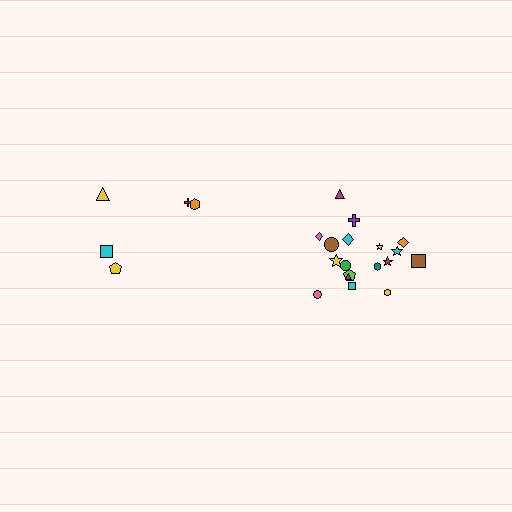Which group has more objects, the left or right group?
The right group.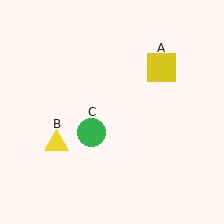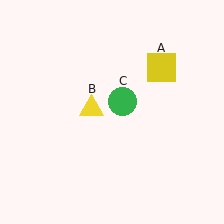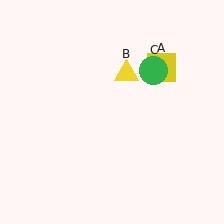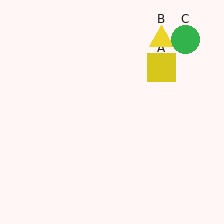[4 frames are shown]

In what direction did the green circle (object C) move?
The green circle (object C) moved up and to the right.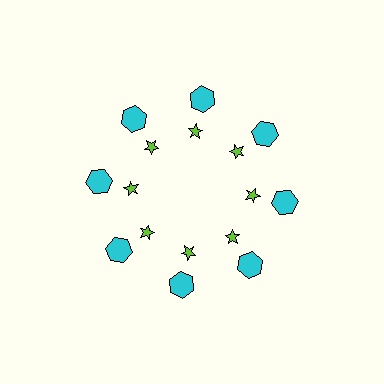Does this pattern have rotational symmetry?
Yes, this pattern has 8-fold rotational symmetry. It looks the same after rotating 45 degrees around the center.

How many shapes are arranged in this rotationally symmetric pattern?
There are 16 shapes, arranged in 8 groups of 2.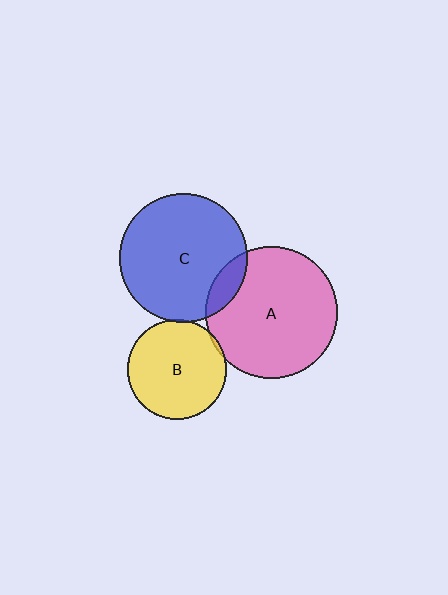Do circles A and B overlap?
Yes.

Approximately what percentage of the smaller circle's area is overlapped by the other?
Approximately 5%.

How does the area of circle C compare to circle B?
Approximately 1.7 times.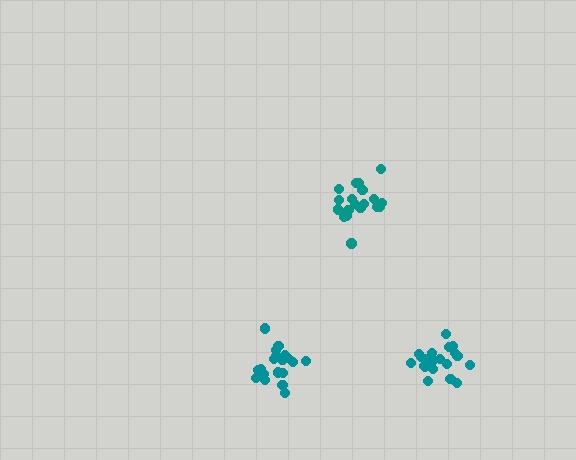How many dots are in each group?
Group 1: 21 dots, Group 2: 20 dots, Group 3: 21 dots (62 total).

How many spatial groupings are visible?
There are 3 spatial groupings.